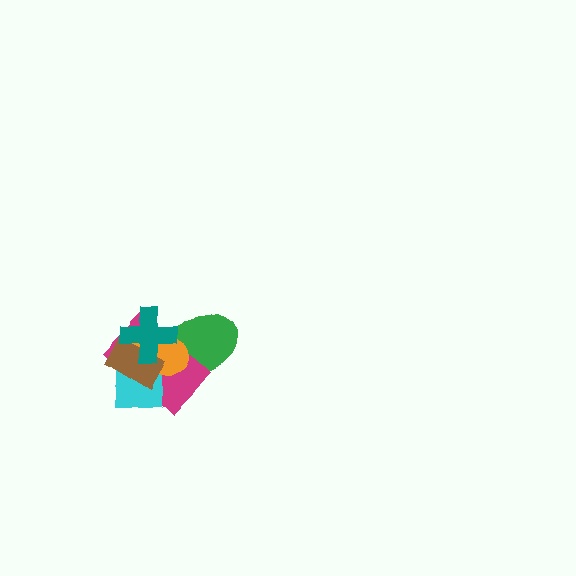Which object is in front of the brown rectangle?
The teal cross is in front of the brown rectangle.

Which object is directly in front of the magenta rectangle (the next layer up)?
The cyan square is directly in front of the magenta rectangle.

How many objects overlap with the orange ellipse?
5 objects overlap with the orange ellipse.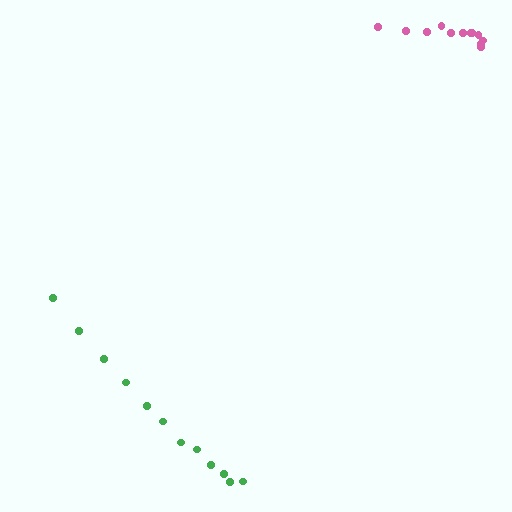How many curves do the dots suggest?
There are 2 distinct paths.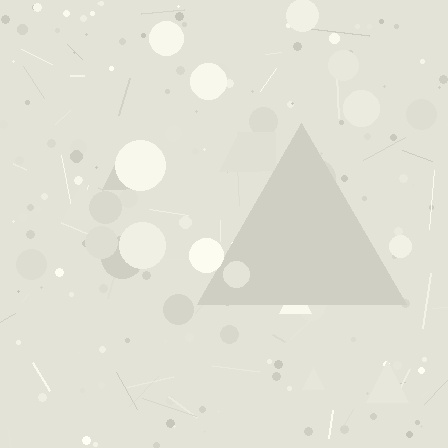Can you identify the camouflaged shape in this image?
The camouflaged shape is a triangle.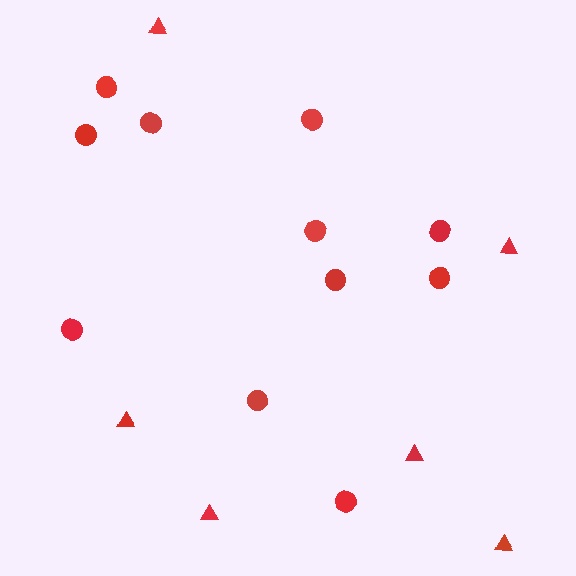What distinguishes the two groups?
There are 2 groups: one group of triangles (6) and one group of circles (11).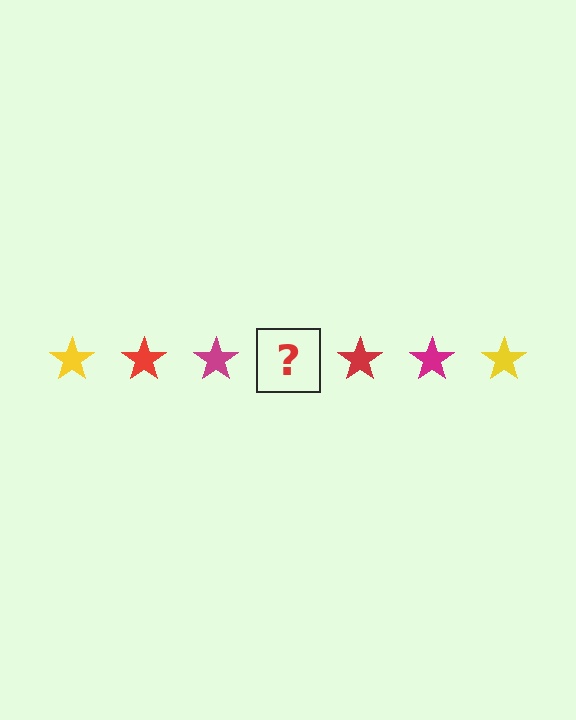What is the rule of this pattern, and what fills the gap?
The rule is that the pattern cycles through yellow, red, magenta stars. The gap should be filled with a yellow star.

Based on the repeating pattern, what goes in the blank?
The blank should be a yellow star.